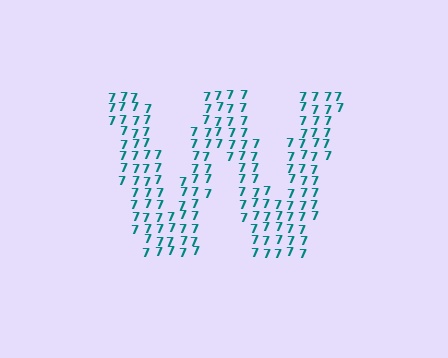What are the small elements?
The small elements are digit 7's.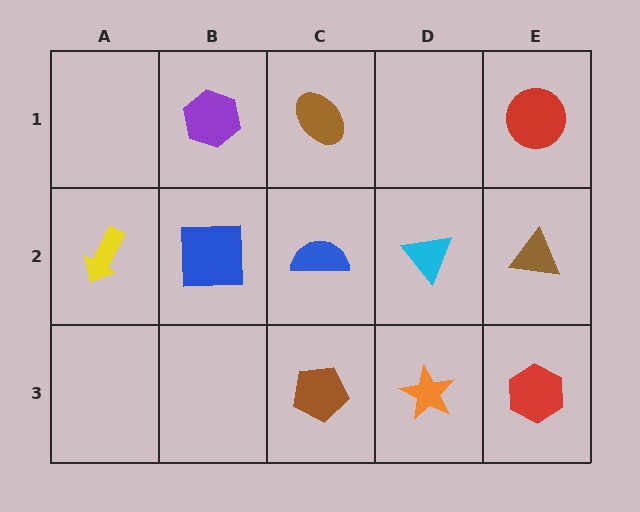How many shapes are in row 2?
5 shapes.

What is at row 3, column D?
An orange star.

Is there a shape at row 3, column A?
No, that cell is empty.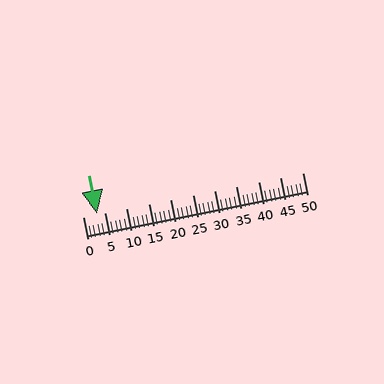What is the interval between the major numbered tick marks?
The major tick marks are spaced 5 units apart.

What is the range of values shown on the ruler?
The ruler shows values from 0 to 50.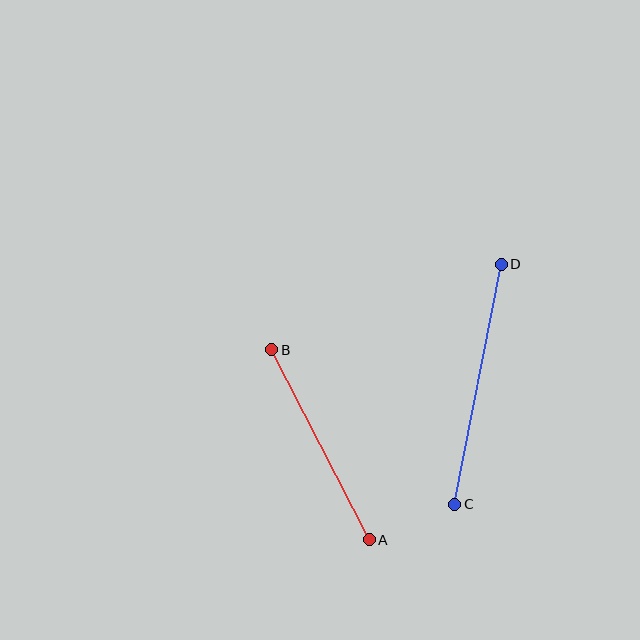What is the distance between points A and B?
The distance is approximately 214 pixels.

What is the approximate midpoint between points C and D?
The midpoint is at approximately (478, 384) pixels.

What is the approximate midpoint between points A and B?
The midpoint is at approximately (321, 445) pixels.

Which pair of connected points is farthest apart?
Points C and D are farthest apart.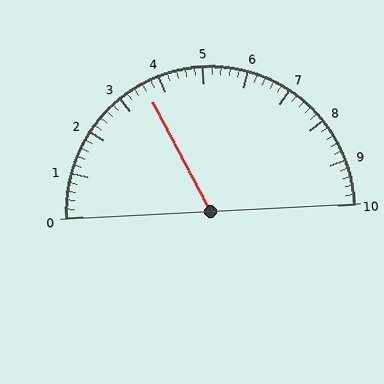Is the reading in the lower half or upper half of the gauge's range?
The reading is in the lower half of the range (0 to 10).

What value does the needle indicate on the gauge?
The needle indicates approximately 3.6.